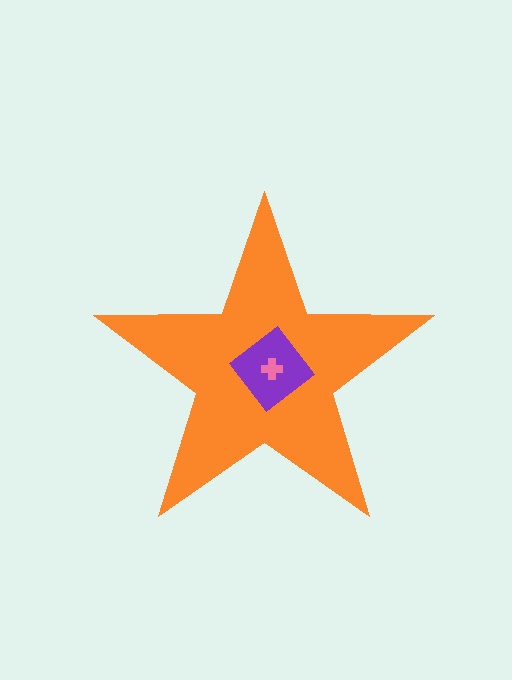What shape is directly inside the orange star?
The purple diamond.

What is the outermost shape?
The orange star.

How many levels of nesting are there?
3.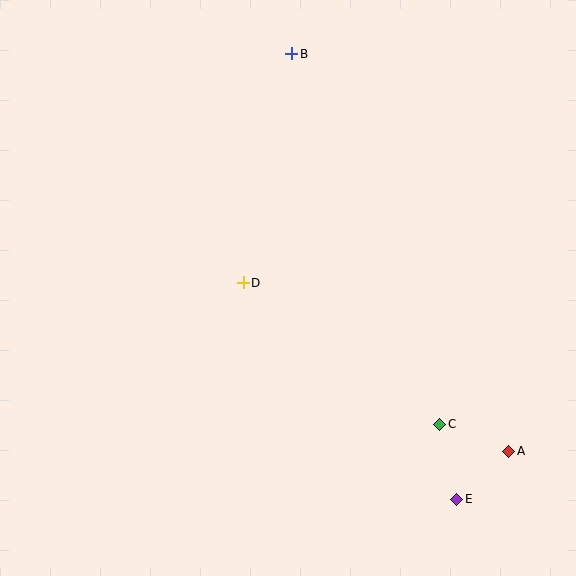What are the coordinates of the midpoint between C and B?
The midpoint between C and B is at (366, 239).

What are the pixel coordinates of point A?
Point A is at (509, 451).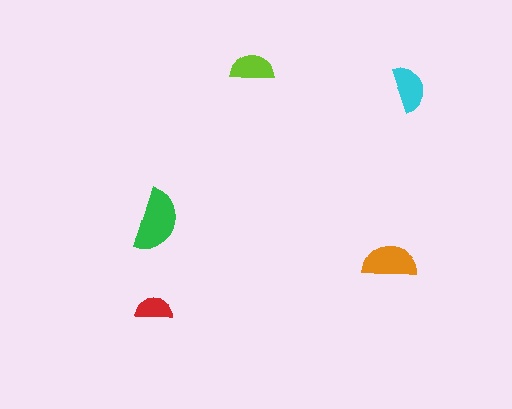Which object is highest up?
The lime semicircle is topmost.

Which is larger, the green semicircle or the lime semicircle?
The green one.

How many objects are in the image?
There are 5 objects in the image.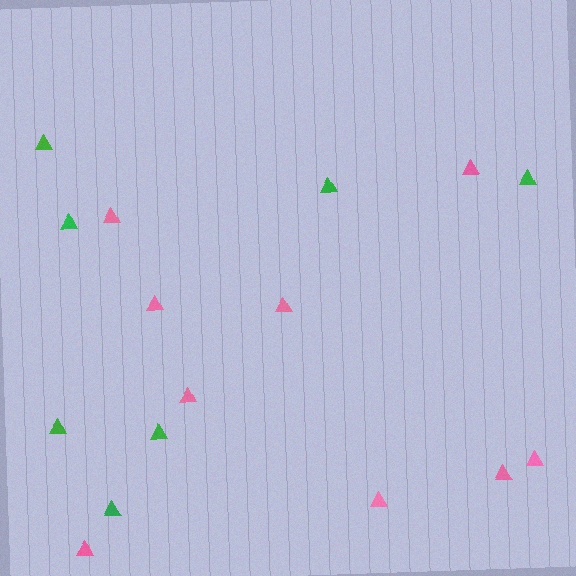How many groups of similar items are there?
There are 2 groups: one group of green triangles (7) and one group of pink triangles (9).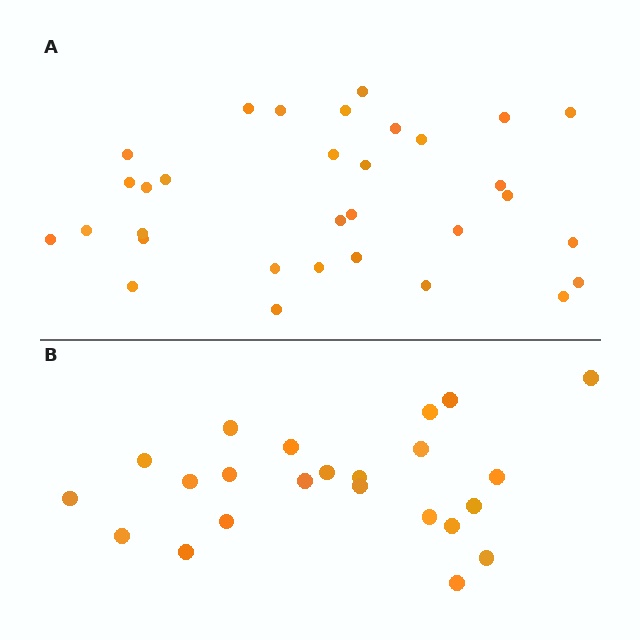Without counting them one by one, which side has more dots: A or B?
Region A (the top region) has more dots.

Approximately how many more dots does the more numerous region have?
Region A has roughly 8 or so more dots than region B.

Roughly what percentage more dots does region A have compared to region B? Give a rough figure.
About 40% more.